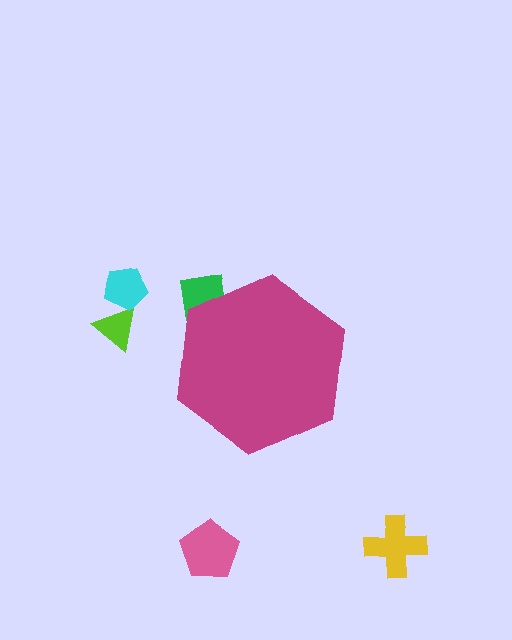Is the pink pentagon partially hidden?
No, the pink pentagon is fully visible.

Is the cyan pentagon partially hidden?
No, the cyan pentagon is fully visible.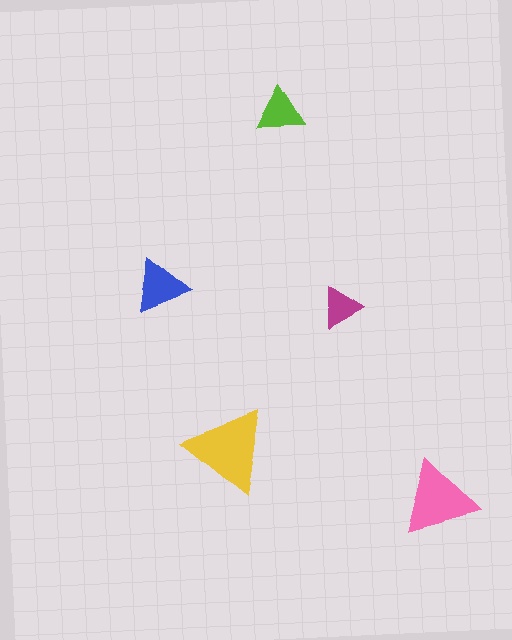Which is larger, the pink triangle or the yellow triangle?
The yellow one.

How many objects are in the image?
There are 5 objects in the image.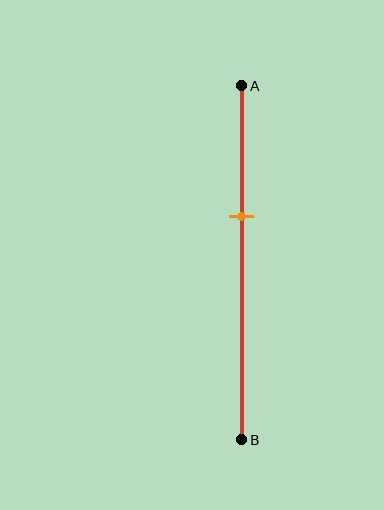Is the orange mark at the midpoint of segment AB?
No, the mark is at about 35% from A, not at the 50% midpoint.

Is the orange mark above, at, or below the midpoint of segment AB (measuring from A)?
The orange mark is above the midpoint of segment AB.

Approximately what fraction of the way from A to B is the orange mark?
The orange mark is approximately 35% of the way from A to B.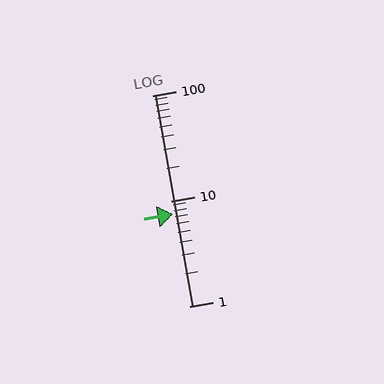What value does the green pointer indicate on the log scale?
The pointer indicates approximately 7.5.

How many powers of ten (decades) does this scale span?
The scale spans 2 decades, from 1 to 100.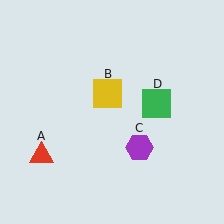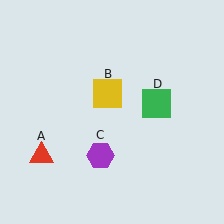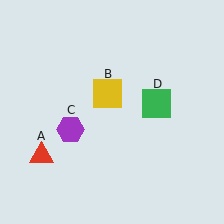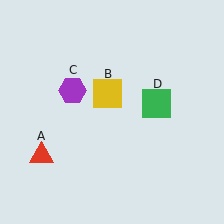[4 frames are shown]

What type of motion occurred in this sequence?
The purple hexagon (object C) rotated clockwise around the center of the scene.